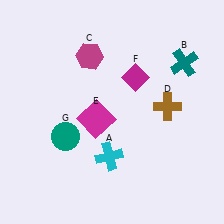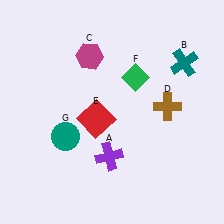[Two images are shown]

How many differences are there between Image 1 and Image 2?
There are 3 differences between the two images.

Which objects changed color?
A changed from cyan to purple. E changed from magenta to red. F changed from magenta to green.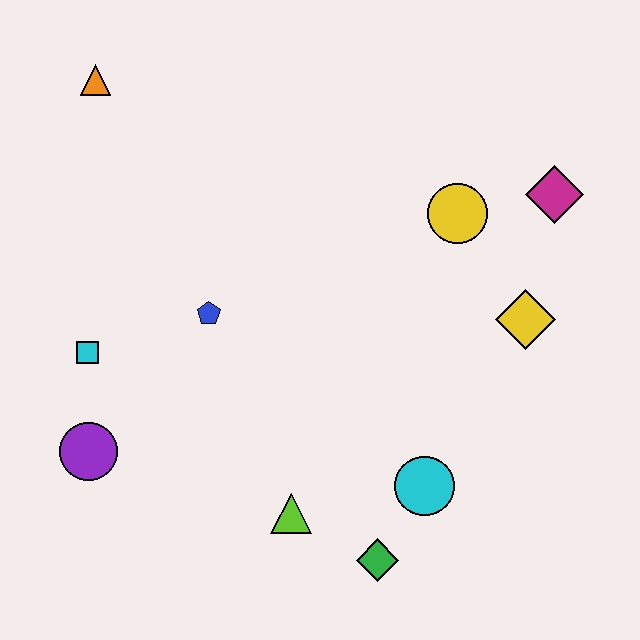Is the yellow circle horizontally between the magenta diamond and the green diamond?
Yes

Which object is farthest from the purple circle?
The magenta diamond is farthest from the purple circle.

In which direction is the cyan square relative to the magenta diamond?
The cyan square is to the left of the magenta diamond.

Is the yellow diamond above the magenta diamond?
No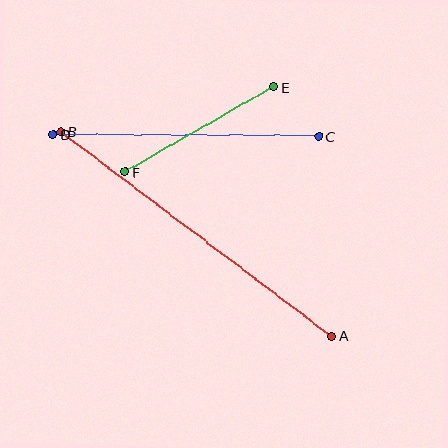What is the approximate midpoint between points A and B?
The midpoint is at approximately (196, 234) pixels.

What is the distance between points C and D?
The distance is approximately 266 pixels.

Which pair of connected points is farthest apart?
Points A and B are farthest apart.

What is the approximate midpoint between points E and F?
The midpoint is at approximately (199, 129) pixels.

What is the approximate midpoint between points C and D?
The midpoint is at approximately (186, 135) pixels.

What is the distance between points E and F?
The distance is approximately 171 pixels.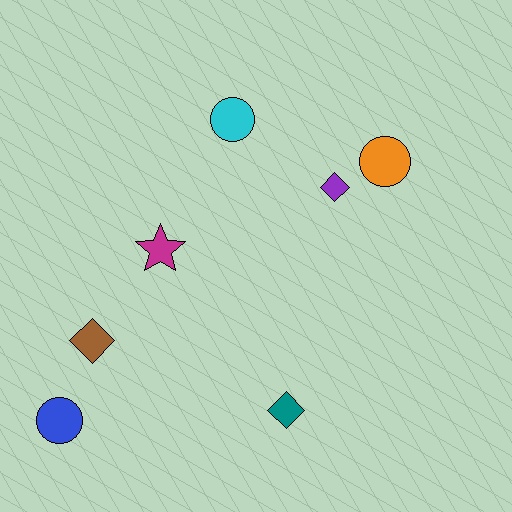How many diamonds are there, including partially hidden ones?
There are 3 diamonds.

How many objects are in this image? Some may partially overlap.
There are 7 objects.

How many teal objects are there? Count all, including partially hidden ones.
There is 1 teal object.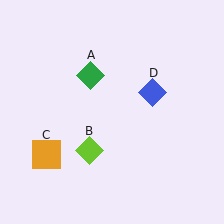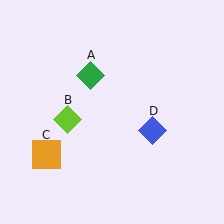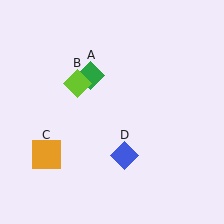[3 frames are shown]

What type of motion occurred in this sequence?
The lime diamond (object B), blue diamond (object D) rotated clockwise around the center of the scene.